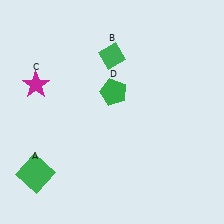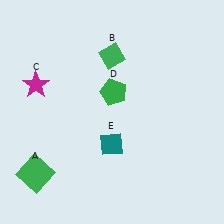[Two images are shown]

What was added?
A teal diamond (E) was added in Image 2.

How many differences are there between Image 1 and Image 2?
There is 1 difference between the two images.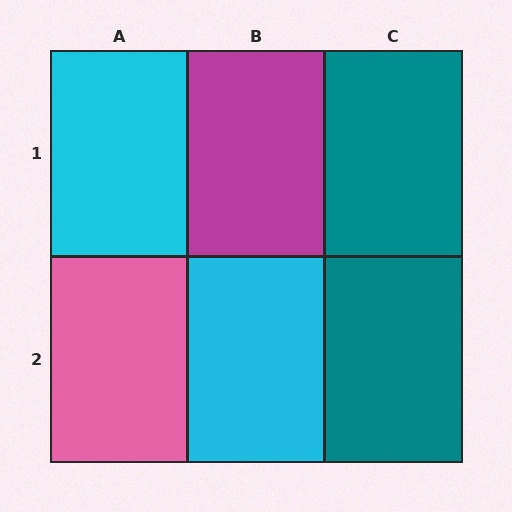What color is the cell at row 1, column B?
Magenta.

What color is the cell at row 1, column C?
Teal.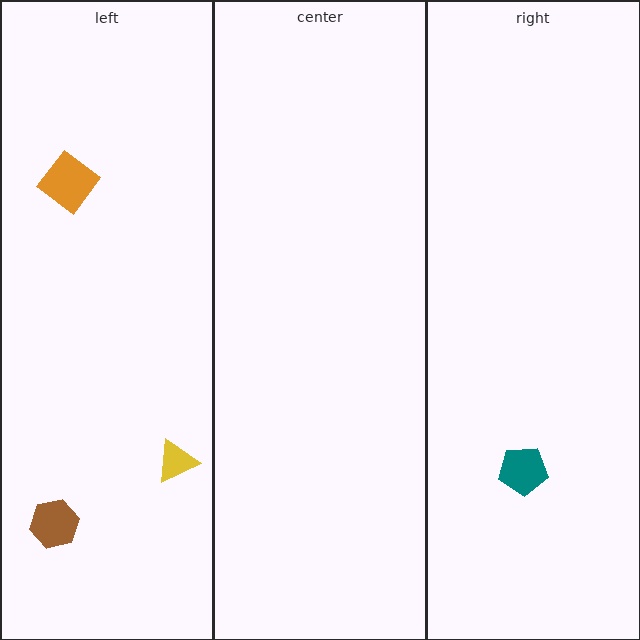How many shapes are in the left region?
3.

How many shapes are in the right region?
1.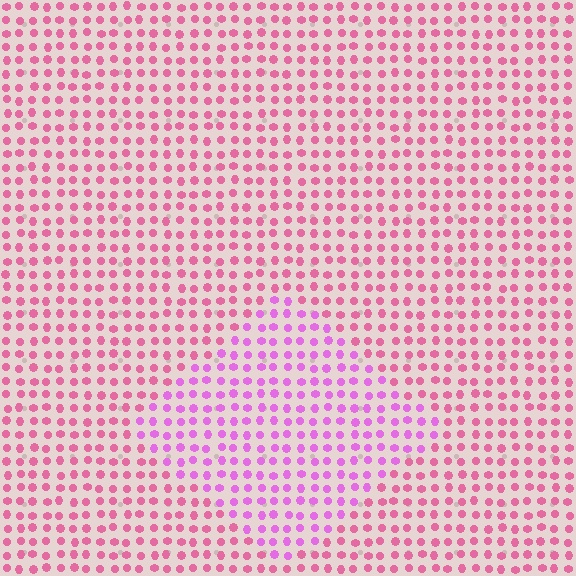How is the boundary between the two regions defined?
The boundary is defined purely by a slight shift in hue (about 33 degrees). Spacing, size, and orientation are identical on both sides.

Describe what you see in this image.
The image is filled with small pink elements in a uniform arrangement. A diamond-shaped region is visible where the elements are tinted to a slightly different hue, forming a subtle color boundary.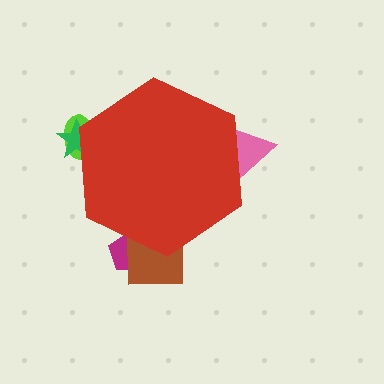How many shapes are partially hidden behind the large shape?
5 shapes are partially hidden.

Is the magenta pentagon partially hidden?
Yes, the magenta pentagon is partially hidden behind the red hexagon.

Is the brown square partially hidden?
Yes, the brown square is partially hidden behind the red hexagon.